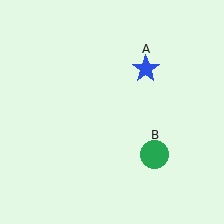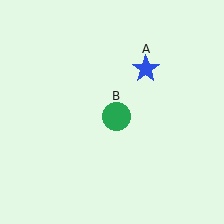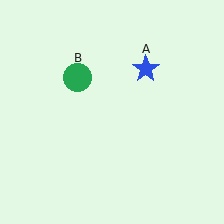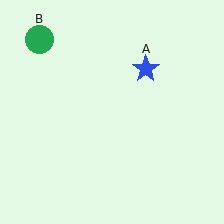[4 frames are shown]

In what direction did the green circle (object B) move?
The green circle (object B) moved up and to the left.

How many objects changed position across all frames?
1 object changed position: green circle (object B).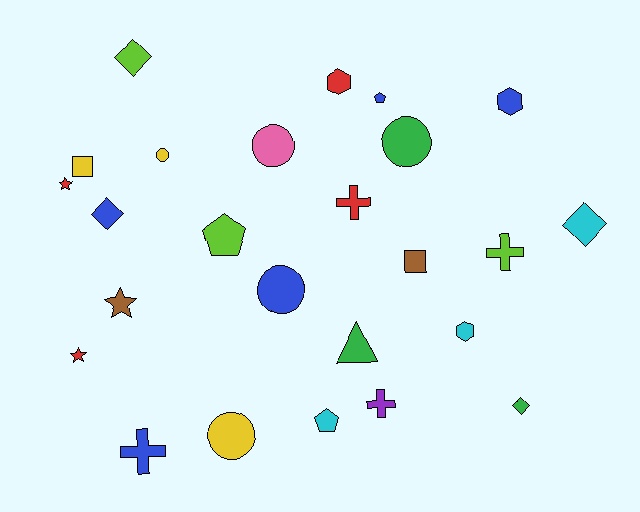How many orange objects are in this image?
There are no orange objects.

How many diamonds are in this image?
There are 4 diamonds.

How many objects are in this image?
There are 25 objects.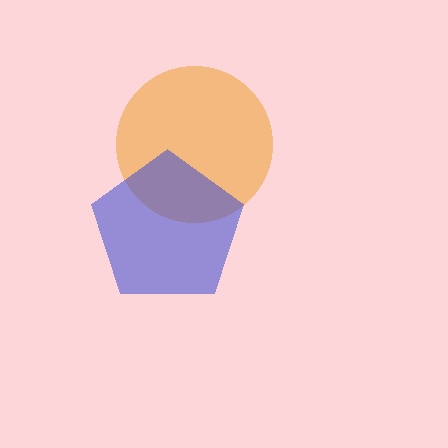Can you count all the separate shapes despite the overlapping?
Yes, there are 2 separate shapes.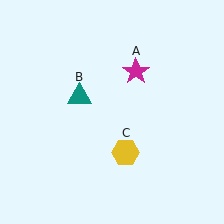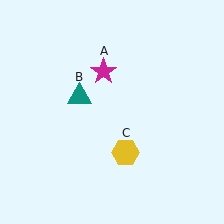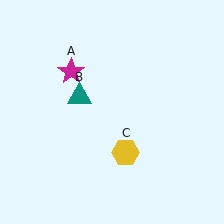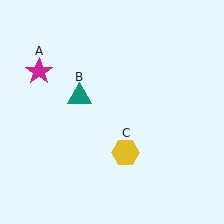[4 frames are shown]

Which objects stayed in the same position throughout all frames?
Teal triangle (object B) and yellow hexagon (object C) remained stationary.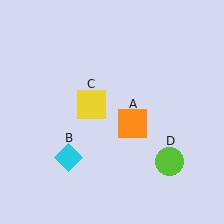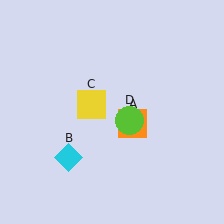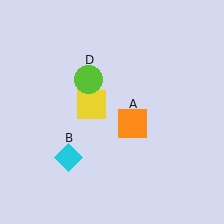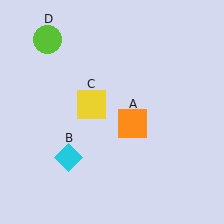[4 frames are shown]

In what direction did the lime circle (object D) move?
The lime circle (object D) moved up and to the left.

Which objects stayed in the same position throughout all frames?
Orange square (object A) and cyan diamond (object B) and yellow square (object C) remained stationary.